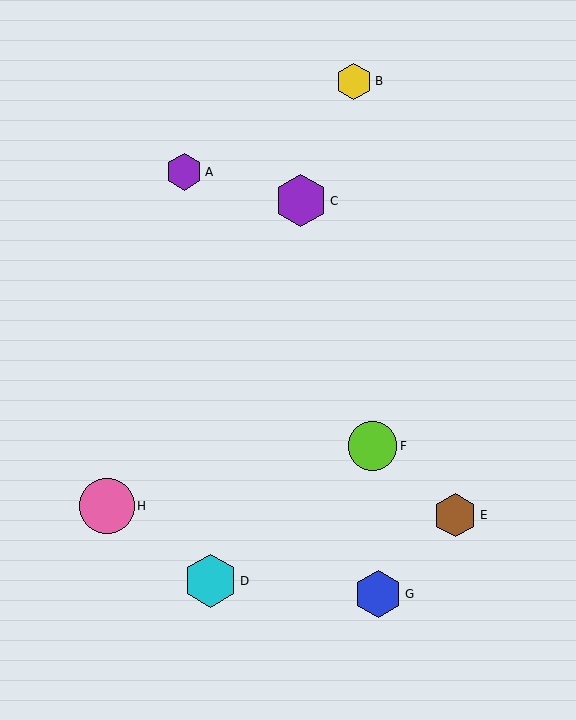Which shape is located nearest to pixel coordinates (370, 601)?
The blue hexagon (labeled G) at (378, 594) is nearest to that location.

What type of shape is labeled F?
Shape F is a lime circle.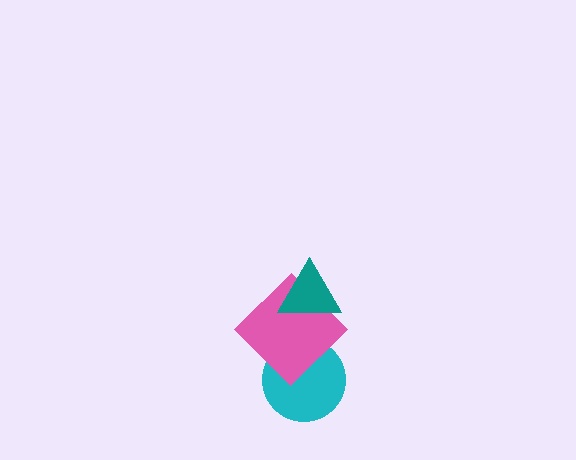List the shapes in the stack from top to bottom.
From top to bottom: the teal triangle, the pink diamond, the cyan circle.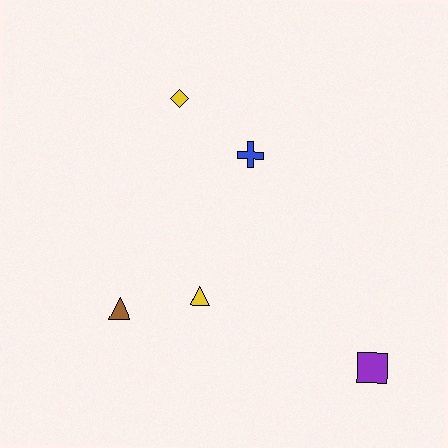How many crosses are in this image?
There is 1 cross.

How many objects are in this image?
There are 5 objects.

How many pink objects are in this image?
There are no pink objects.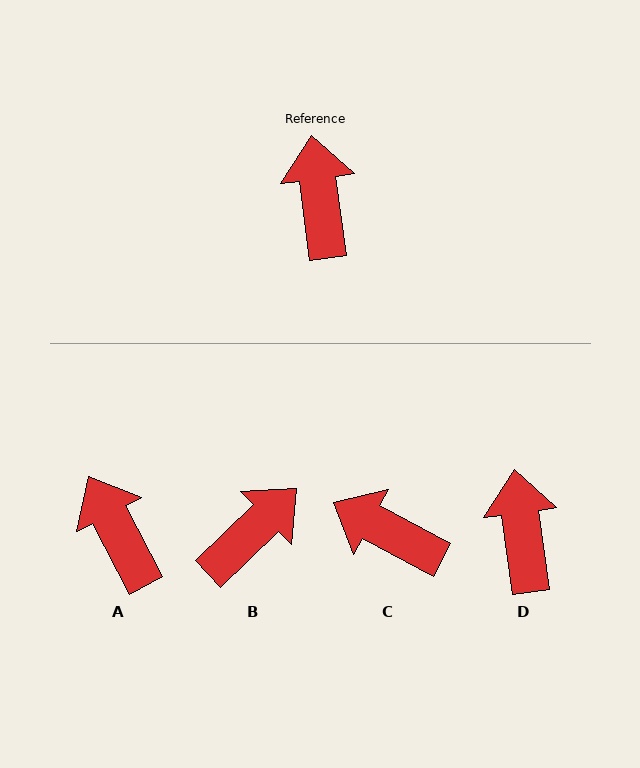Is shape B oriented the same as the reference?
No, it is off by about 54 degrees.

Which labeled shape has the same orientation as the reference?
D.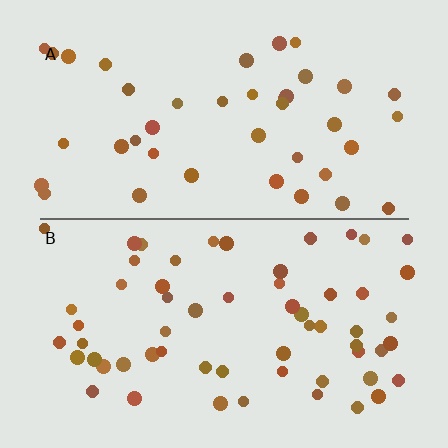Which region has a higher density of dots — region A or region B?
B (the bottom).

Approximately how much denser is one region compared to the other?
Approximately 1.5× — region B over region A.